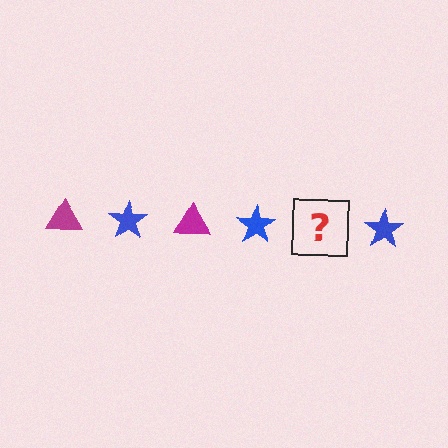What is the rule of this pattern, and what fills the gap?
The rule is that the pattern alternates between magenta triangle and blue star. The gap should be filled with a magenta triangle.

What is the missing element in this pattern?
The missing element is a magenta triangle.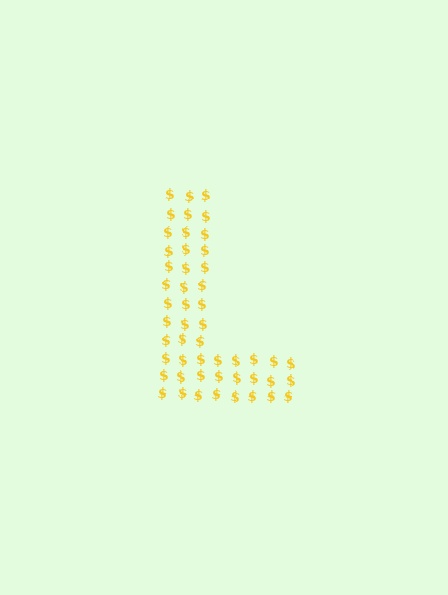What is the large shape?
The large shape is the letter L.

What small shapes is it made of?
It is made of small dollar signs.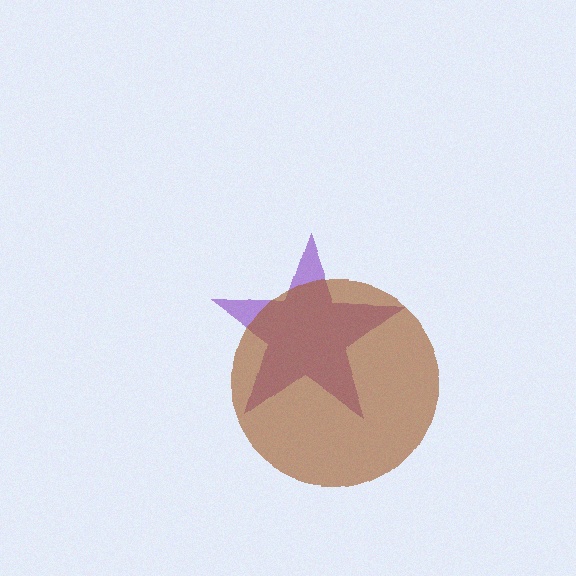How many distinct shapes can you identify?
There are 2 distinct shapes: a purple star, a brown circle.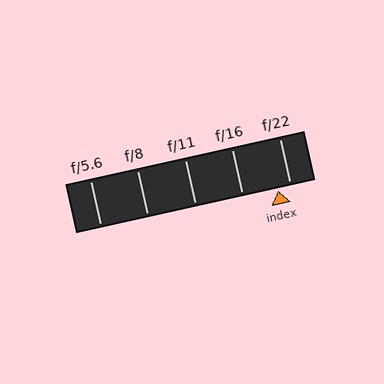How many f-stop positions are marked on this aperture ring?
There are 5 f-stop positions marked.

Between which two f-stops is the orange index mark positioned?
The index mark is between f/16 and f/22.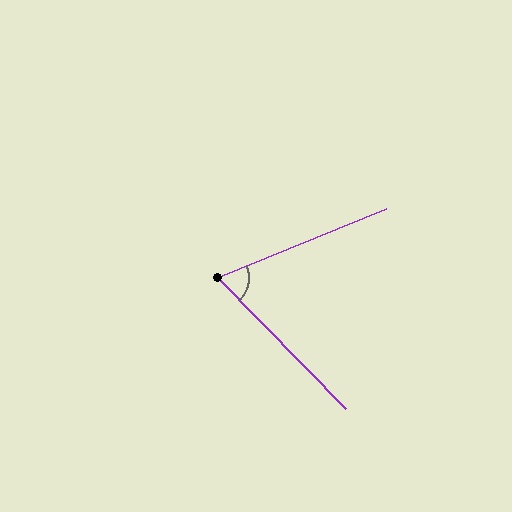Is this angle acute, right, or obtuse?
It is acute.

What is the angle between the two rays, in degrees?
Approximately 68 degrees.